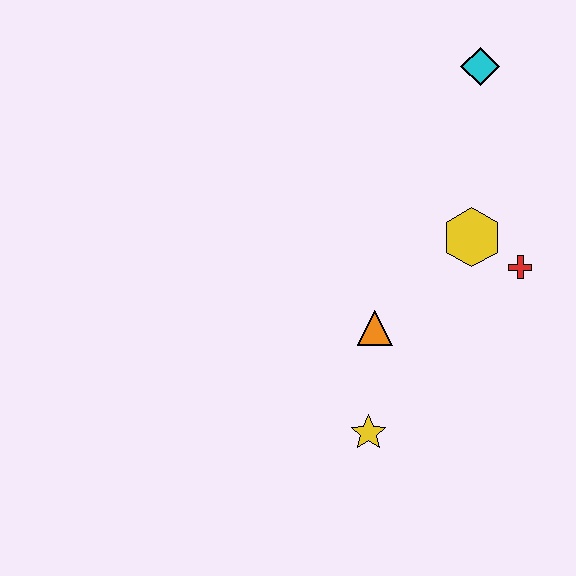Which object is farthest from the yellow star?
The cyan diamond is farthest from the yellow star.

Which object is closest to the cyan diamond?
The yellow hexagon is closest to the cyan diamond.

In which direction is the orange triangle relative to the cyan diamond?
The orange triangle is below the cyan diamond.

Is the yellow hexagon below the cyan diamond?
Yes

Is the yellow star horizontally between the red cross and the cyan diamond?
No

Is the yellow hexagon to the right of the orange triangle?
Yes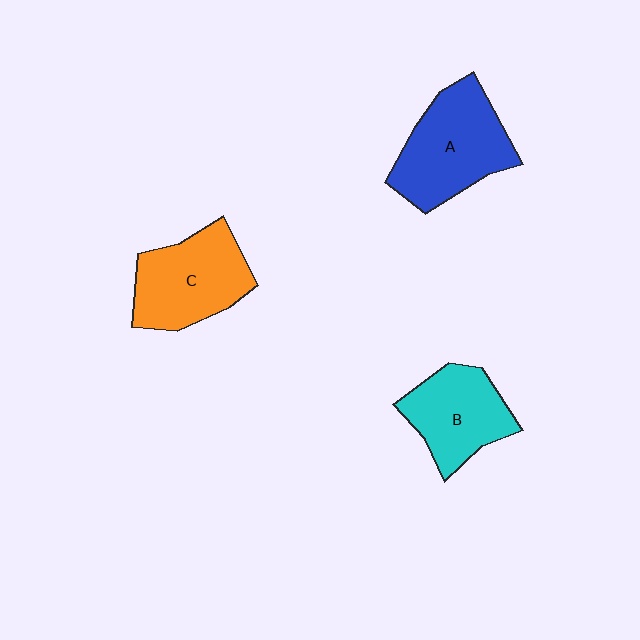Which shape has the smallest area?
Shape B (cyan).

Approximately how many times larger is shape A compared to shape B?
Approximately 1.3 times.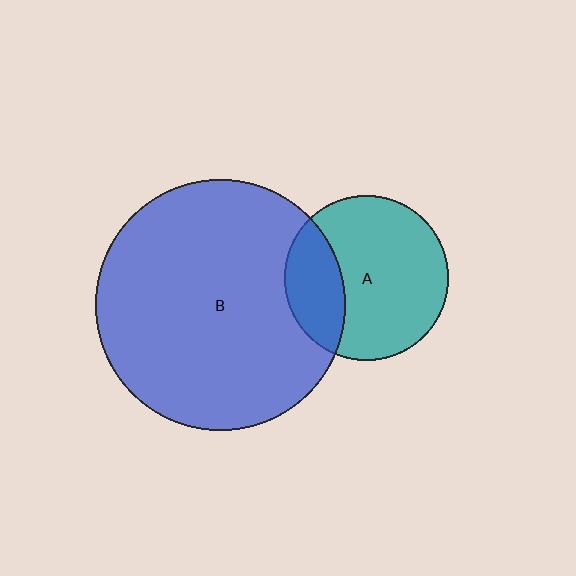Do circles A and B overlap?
Yes.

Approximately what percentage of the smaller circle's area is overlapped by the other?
Approximately 25%.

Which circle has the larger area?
Circle B (blue).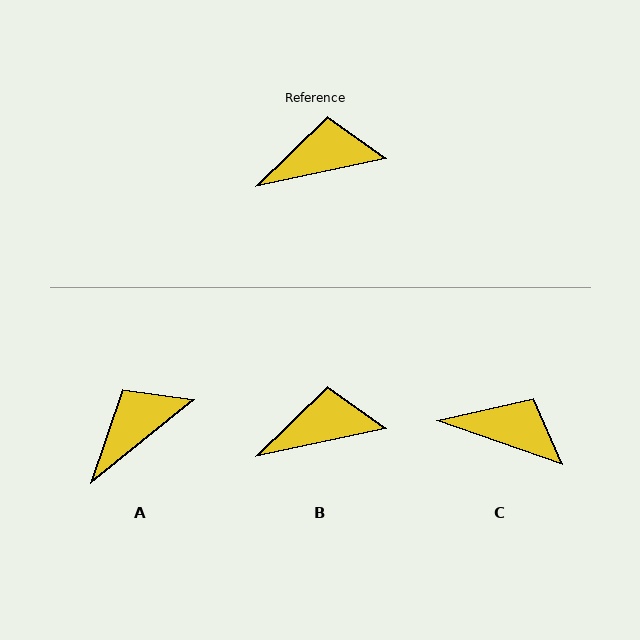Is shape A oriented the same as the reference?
No, it is off by about 27 degrees.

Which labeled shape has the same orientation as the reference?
B.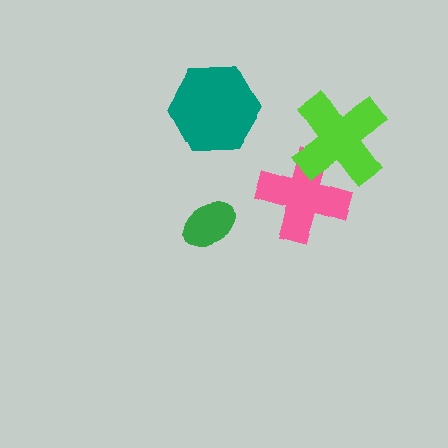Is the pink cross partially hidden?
Yes, it is partially covered by another shape.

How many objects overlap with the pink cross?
1 object overlaps with the pink cross.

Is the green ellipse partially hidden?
No, no other shape covers it.